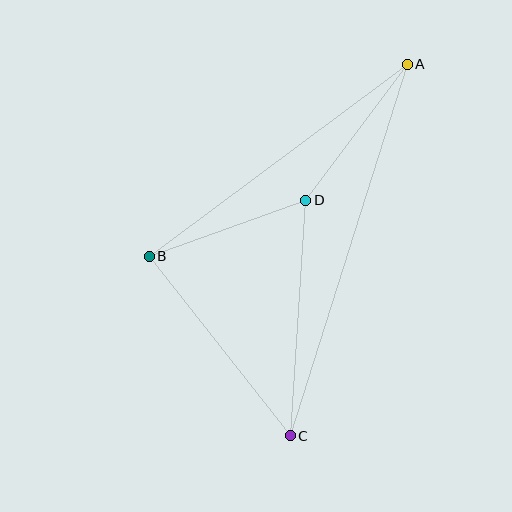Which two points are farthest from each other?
Points A and C are farthest from each other.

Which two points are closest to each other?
Points B and D are closest to each other.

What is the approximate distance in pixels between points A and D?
The distance between A and D is approximately 170 pixels.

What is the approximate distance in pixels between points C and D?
The distance between C and D is approximately 236 pixels.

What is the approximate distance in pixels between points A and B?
The distance between A and B is approximately 321 pixels.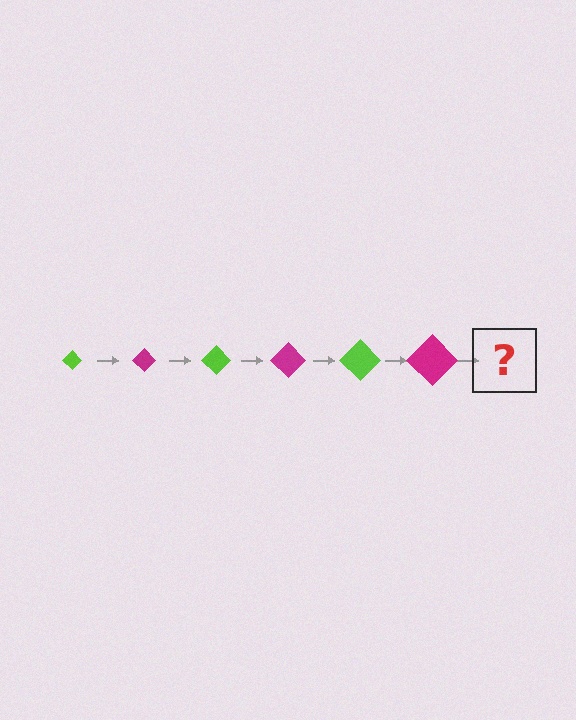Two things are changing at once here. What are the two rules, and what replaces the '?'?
The two rules are that the diamond grows larger each step and the color cycles through lime and magenta. The '?' should be a lime diamond, larger than the previous one.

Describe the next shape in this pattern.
It should be a lime diamond, larger than the previous one.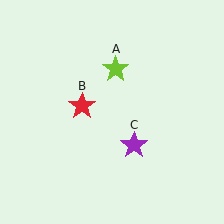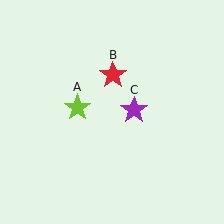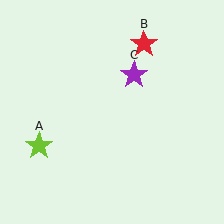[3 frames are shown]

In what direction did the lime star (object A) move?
The lime star (object A) moved down and to the left.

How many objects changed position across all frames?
3 objects changed position: lime star (object A), red star (object B), purple star (object C).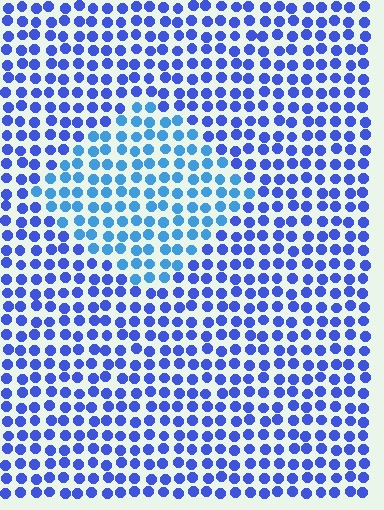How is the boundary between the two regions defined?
The boundary is defined purely by a slight shift in hue (about 28 degrees). Spacing, size, and orientation are identical on both sides.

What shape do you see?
I see a diamond.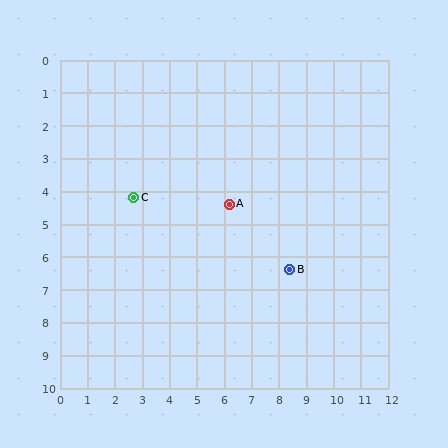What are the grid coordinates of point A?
Point A is at approximately (6.2, 4.4).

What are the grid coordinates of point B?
Point B is at approximately (8.4, 6.4).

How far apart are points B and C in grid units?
Points B and C are about 6.1 grid units apart.